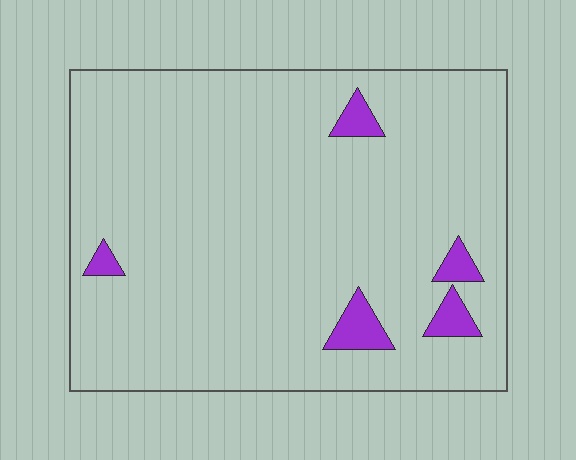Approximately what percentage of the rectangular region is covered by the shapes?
Approximately 5%.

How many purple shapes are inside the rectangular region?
5.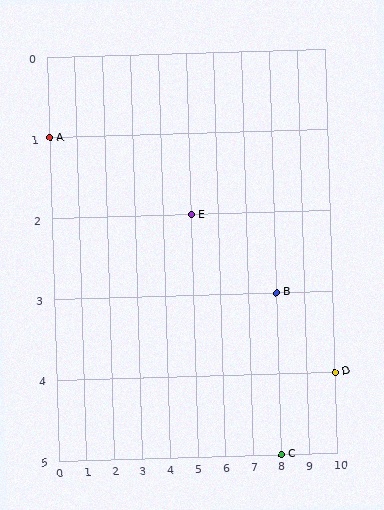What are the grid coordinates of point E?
Point E is at grid coordinates (5, 2).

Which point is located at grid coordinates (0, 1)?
Point A is at (0, 1).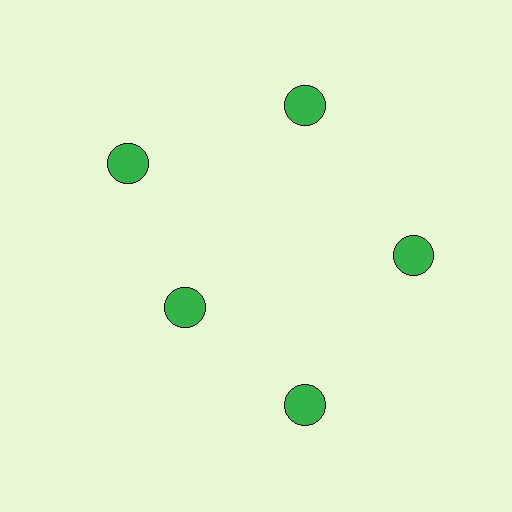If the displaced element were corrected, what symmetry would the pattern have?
It would have 5-fold rotational symmetry — the pattern would map onto itself every 72 degrees.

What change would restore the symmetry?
The symmetry would be restored by moving it outward, back onto the ring so that all 5 circles sit at equal angles and equal distance from the center.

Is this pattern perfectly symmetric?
No. The 5 green circles are arranged in a ring, but one element near the 8 o'clock position is pulled inward toward the center, breaking the 5-fold rotational symmetry.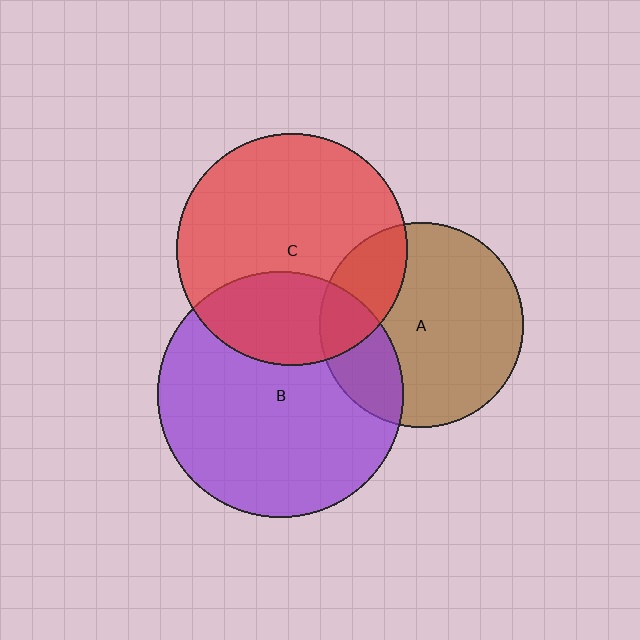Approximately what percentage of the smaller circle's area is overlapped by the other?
Approximately 25%.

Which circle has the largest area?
Circle B (purple).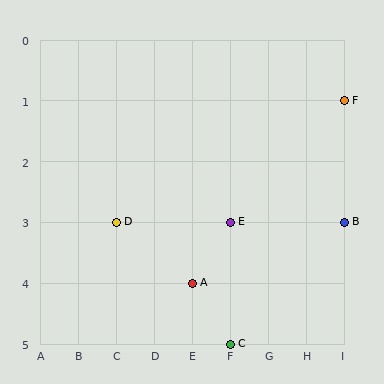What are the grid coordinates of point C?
Point C is at grid coordinates (F, 5).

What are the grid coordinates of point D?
Point D is at grid coordinates (C, 3).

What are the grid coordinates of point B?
Point B is at grid coordinates (I, 3).